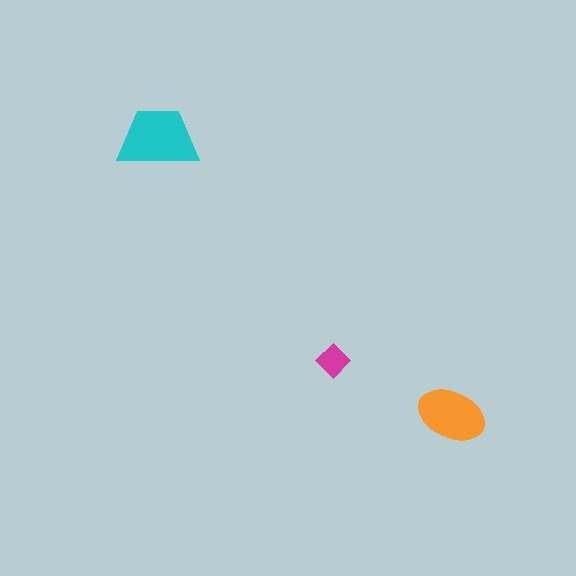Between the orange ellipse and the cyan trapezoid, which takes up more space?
The cyan trapezoid.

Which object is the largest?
The cyan trapezoid.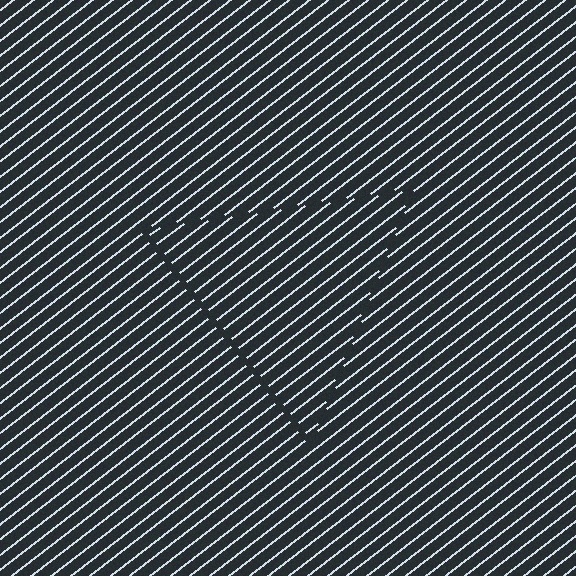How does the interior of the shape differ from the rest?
The interior of the shape contains the same grating, shifted by half a period — the contour is defined by the phase discontinuity where line-ends from the inner and outer gratings abut.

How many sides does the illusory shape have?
3 sides — the line-ends trace a triangle.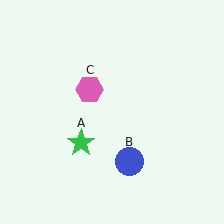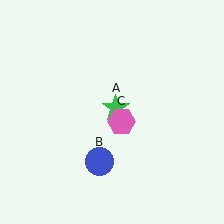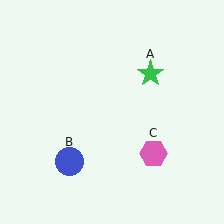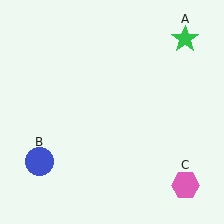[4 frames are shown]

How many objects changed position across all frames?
3 objects changed position: green star (object A), blue circle (object B), pink hexagon (object C).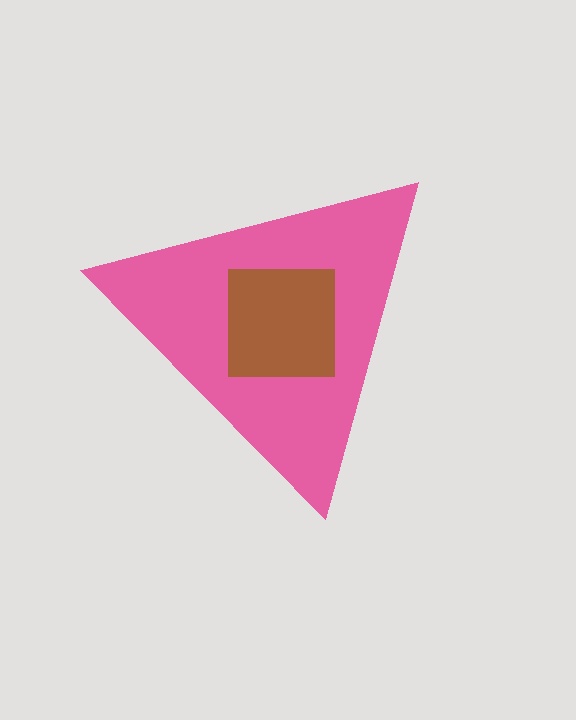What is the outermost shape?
The pink triangle.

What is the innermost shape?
The brown square.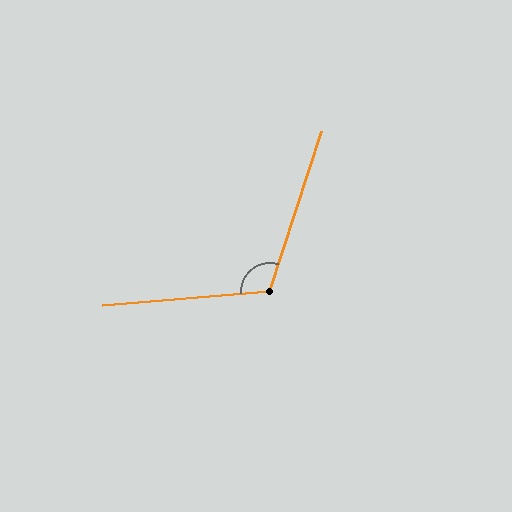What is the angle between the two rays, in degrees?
Approximately 112 degrees.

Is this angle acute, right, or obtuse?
It is obtuse.